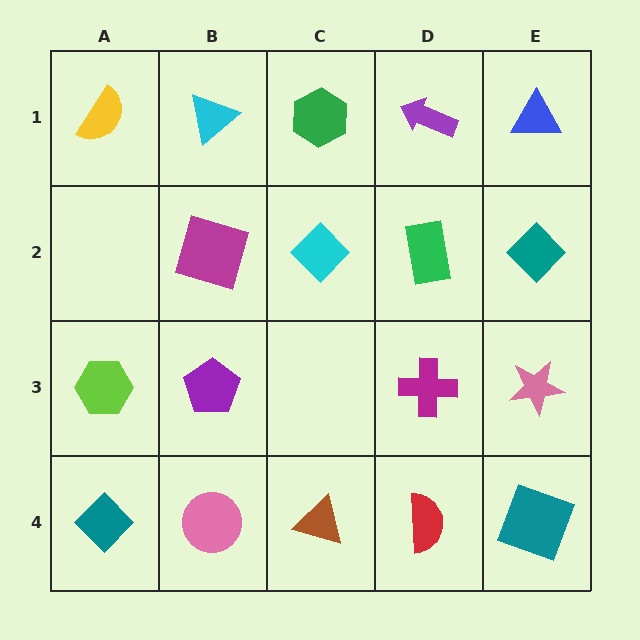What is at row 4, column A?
A teal diamond.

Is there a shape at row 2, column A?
No, that cell is empty.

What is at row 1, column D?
A purple arrow.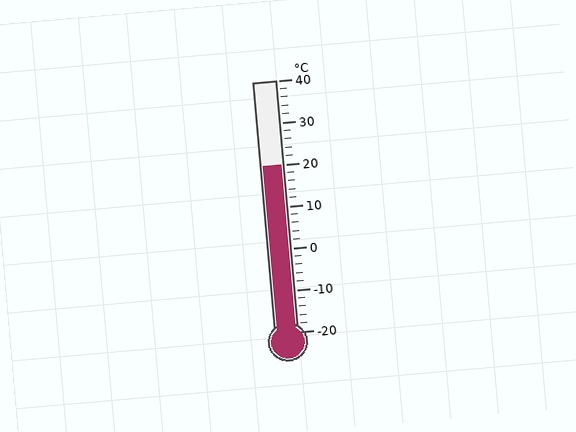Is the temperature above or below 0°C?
The temperature is above 0°C.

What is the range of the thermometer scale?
The thermometer scale ranges from -20°C to 40°C.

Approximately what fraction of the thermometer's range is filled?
The thermometer is filled to approximately 65% of its range.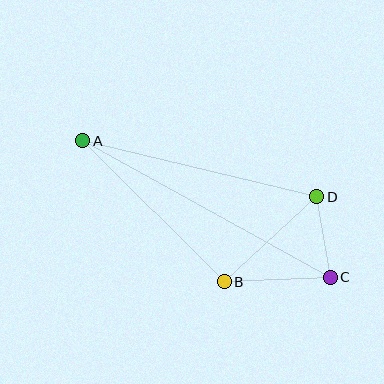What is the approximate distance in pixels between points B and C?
The distance between B and C is approximately 106 pixels.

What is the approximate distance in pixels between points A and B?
The distance between A and B is approximately 200 pixels.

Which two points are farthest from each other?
Points A and C are farthest from each other.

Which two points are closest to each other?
Points C and D are closest to each other.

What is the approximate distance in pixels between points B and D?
The distance between B and D is approximately 125 pixels.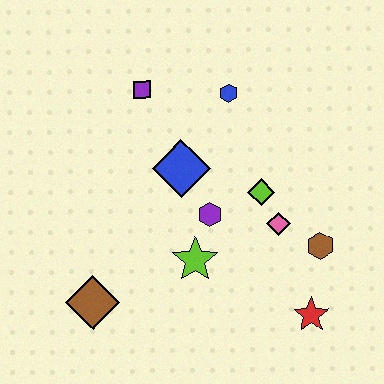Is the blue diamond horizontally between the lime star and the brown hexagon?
No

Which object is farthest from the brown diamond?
The blue hexagon is farthest from the brown diamond.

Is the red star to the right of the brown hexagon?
No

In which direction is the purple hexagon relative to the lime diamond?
The purple hexagon is to the left of the lime diamond.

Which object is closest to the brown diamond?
The lime star is closest to the brown diamond.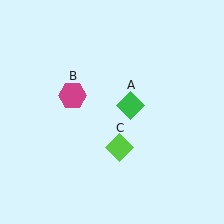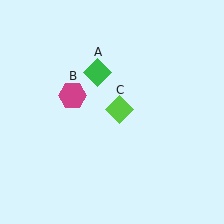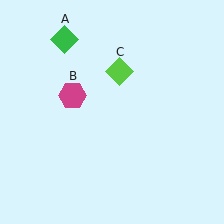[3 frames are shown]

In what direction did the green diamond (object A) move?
The green diamond (object A) moved up and to the left.